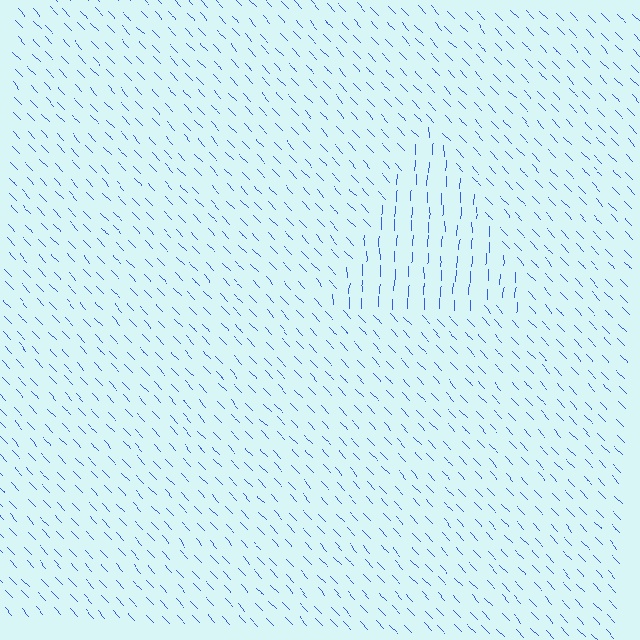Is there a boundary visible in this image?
Yes, there is a texture boundary formed by a change in line orientation.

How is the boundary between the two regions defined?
The boundary is defined purely by a change in line orientation (approximately 45 degrees difference). All lines are the same color and thickness.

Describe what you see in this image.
The image is filled with small blue line segments. A triangle region in the image has lines oriented differently from the surrounding lines, creating a visible texture boundary.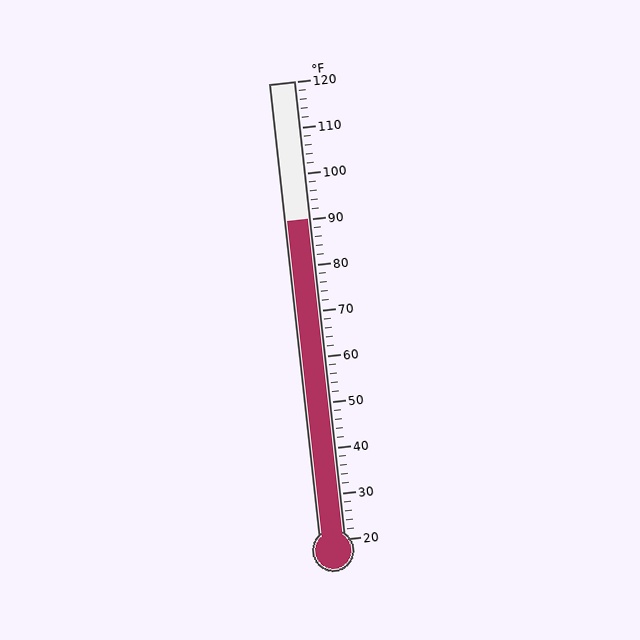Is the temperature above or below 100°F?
The temperature is below 100°F.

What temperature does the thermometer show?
The thermometer shows approximately 90°F.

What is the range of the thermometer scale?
The thermometer scale ranges from 20°F to 120°F.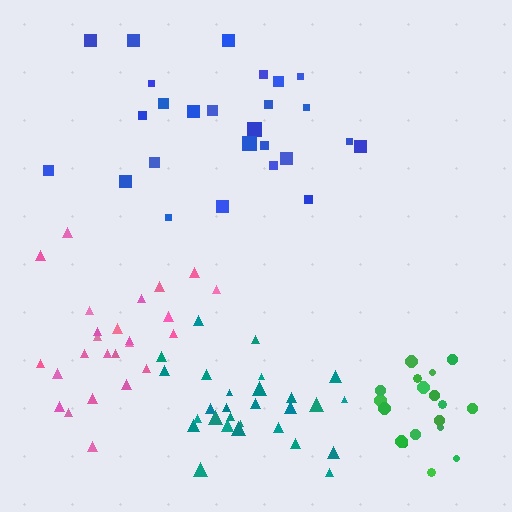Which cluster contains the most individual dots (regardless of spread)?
Teal (28).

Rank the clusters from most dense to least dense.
teal, green, pink, blue.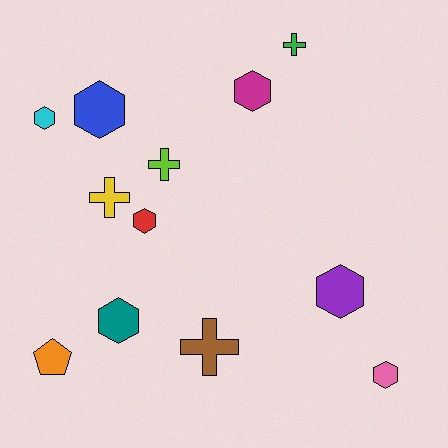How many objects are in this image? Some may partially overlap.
There are 12 objects.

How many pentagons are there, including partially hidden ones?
There is 1 pentagon.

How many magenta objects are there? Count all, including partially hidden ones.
There is 1 magenta object.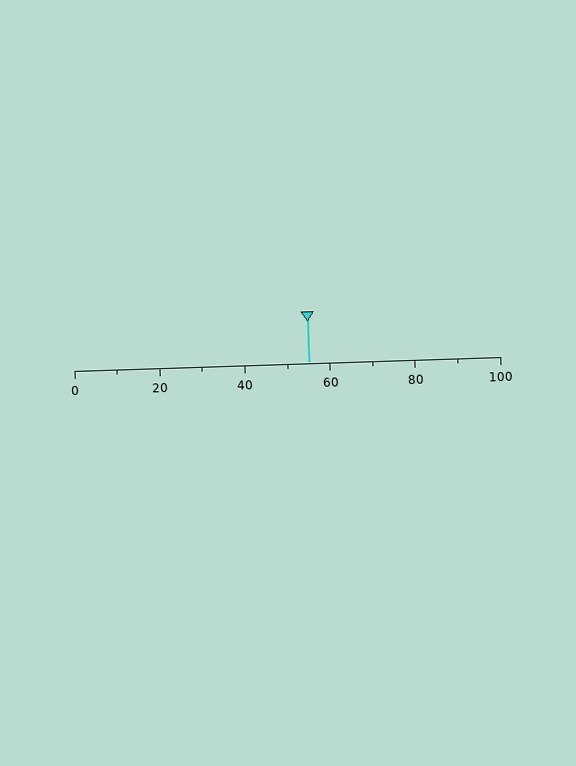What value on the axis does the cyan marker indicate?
The marker indicates approximately 55.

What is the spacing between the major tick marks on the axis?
The major ticks are spaced 20 apart.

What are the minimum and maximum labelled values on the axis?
The axis runs from 0 to 100.